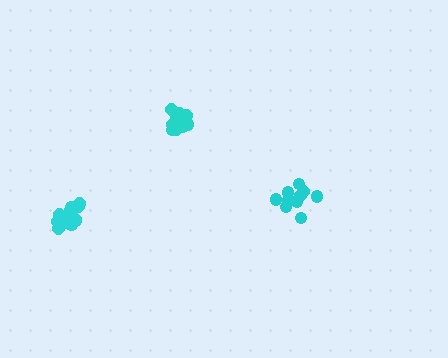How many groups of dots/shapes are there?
There are 3 groups.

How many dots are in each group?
Group 1: 10 dots, Group 2: 13 dots, Group 3: 12 dots (35 total).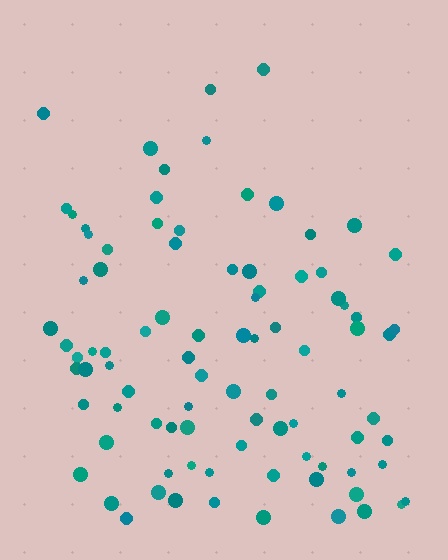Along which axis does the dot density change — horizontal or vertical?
Vertical.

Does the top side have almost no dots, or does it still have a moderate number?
Still a moderate number, just noticeably fewer than the bottom.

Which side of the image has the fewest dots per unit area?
The top.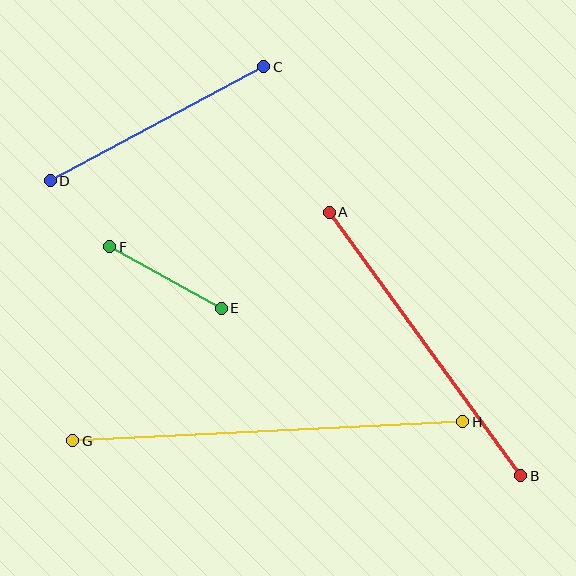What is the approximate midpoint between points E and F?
The midpoint is at approximately (166, 277) pixels.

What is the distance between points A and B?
The distance is approximately 326 pixels.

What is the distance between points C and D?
The distance is approximately 242 pixels.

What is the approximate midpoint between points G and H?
The midpoint is at approximately (268, 431) pixels.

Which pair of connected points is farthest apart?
Points G and H are farthest apart.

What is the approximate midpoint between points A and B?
The midpoint is at approximately (425, 344) pixels.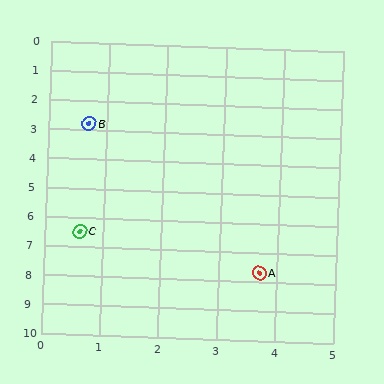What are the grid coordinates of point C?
Point C is at approximately (0.6, 6.5).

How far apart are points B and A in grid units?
Points B and A are about 5.7 grid units apart.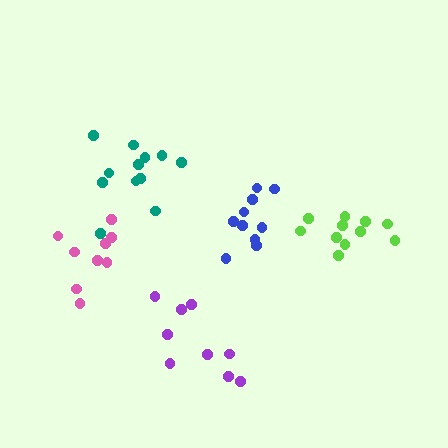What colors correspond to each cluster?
The clusters are colored: pink, lime, blue, teal, purple.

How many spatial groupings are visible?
There are 5 spatial groupings.